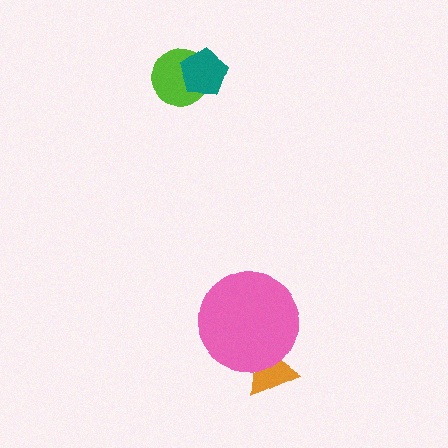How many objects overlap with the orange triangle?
1 object overlaps with the orange triangle.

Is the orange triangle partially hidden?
Yes, it is partially covered by another shape.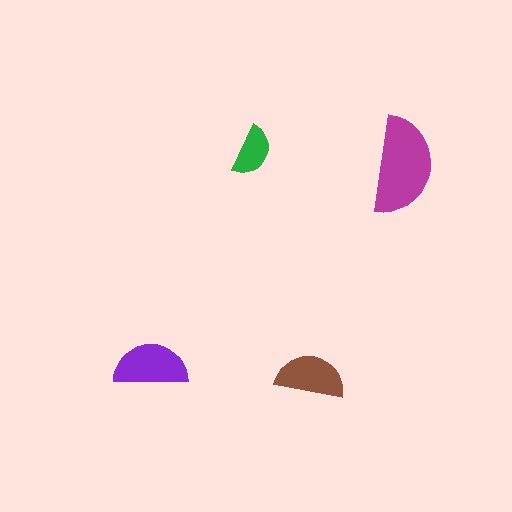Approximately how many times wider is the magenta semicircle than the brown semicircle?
About 1.5 times wider.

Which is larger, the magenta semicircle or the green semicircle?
The magenta one.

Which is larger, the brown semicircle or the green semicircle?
The brown one.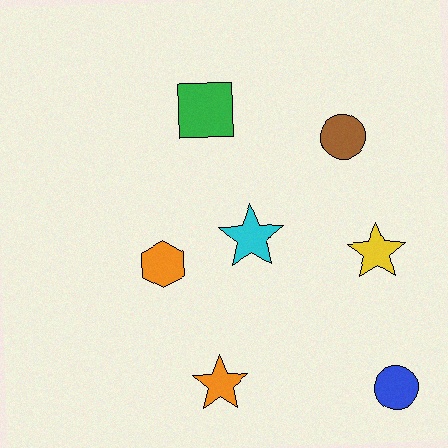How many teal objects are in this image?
There are no teal objects.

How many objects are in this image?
There are 7 objects.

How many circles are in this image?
There are 2 circles.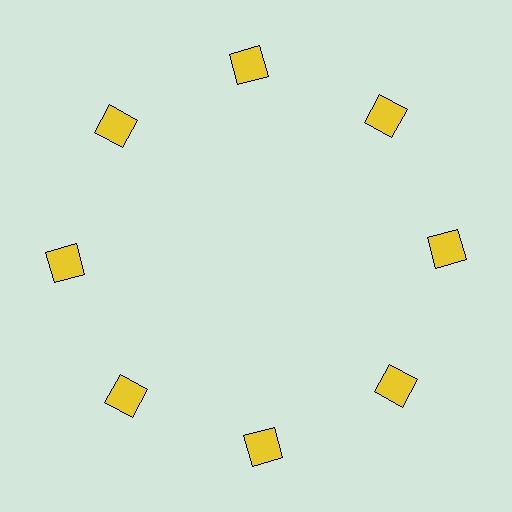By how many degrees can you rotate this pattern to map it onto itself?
The pattern maps onto itself every 45 degrees of rotation.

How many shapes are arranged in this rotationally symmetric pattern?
There are 8 shapes, arranged in 8 groups of 1.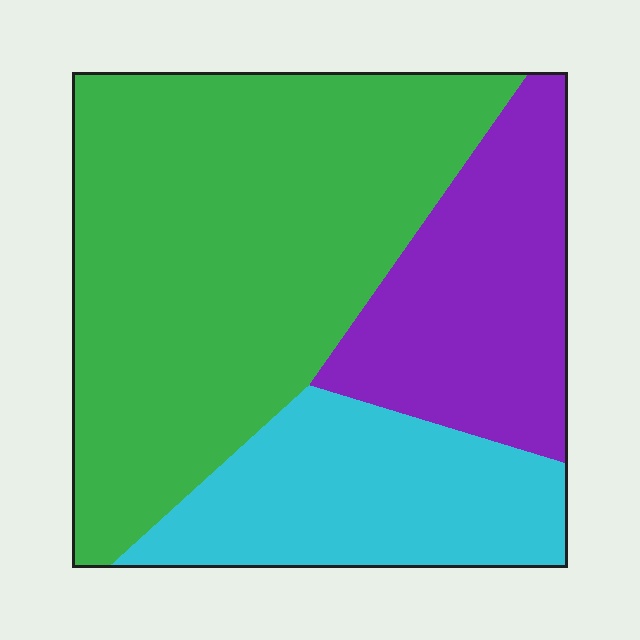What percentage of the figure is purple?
Purple takes up about one quarter (1/4) of the figure.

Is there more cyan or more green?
Green.